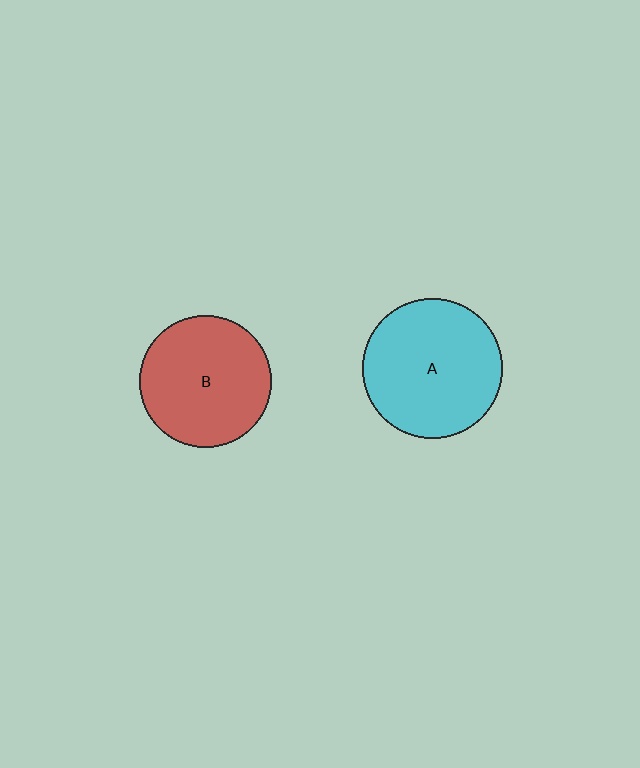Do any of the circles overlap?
No, none of the circles overlap.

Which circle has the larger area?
Circle A (cyan).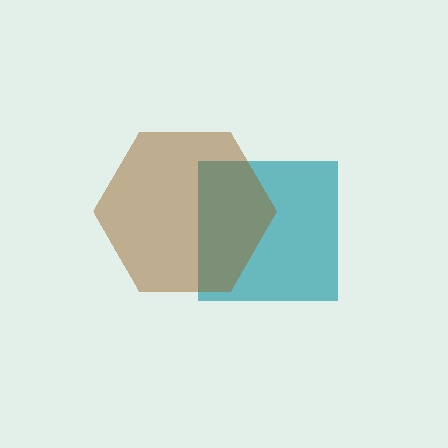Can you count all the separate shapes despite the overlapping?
Yes, there are 2 separate shapes.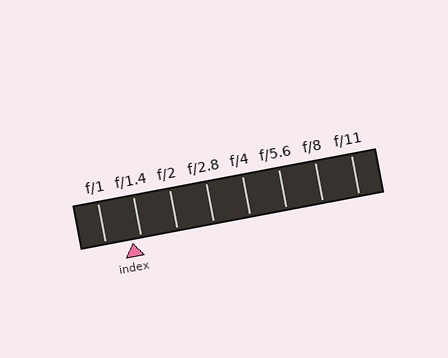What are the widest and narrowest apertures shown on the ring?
The widest aperture shown is f/1 and the narrowest is f/11.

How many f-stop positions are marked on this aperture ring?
There are 8 f-stop positions marked.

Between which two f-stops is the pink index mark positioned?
The index mark is between f/1 and f/1.4.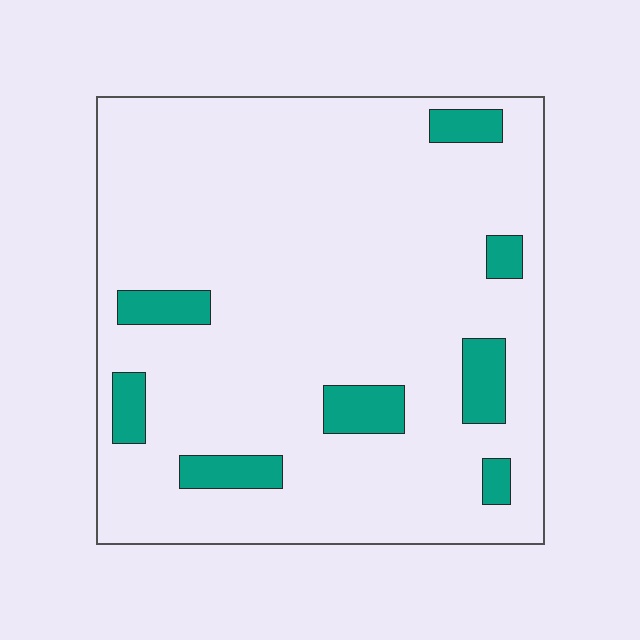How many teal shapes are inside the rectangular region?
8.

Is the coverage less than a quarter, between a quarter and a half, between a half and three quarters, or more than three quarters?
Less than a quarter.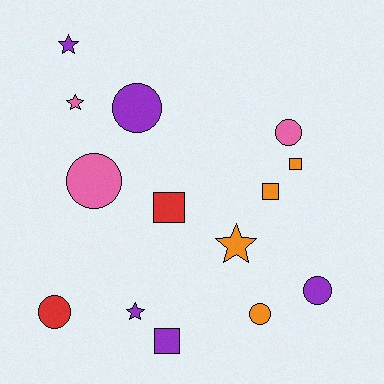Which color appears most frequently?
Purple, with 5 objects.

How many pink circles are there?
There are 2 pink circles.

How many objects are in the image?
There are 14 objects.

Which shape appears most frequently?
Circle, with 6 objects.